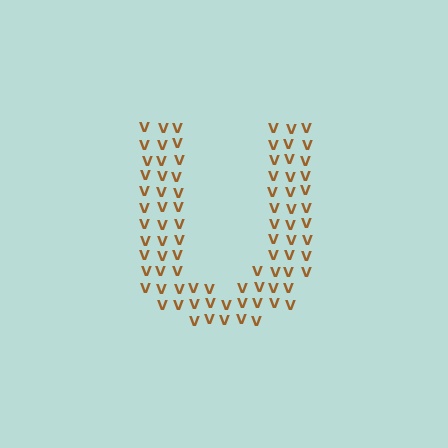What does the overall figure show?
The overall figure shows the letter U.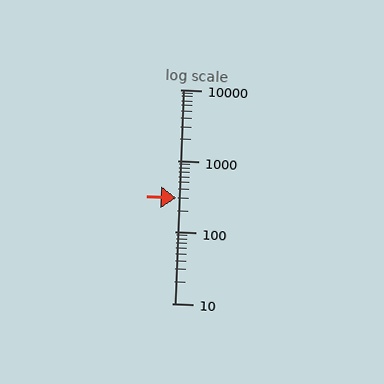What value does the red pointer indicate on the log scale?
The pointer indicates approximately 300.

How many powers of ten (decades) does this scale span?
The scale spans 3 decades, from 10 to 10000.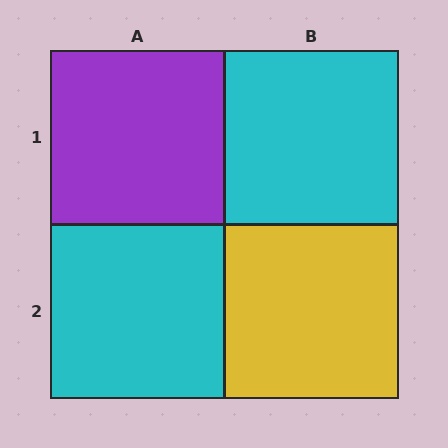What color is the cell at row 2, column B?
Yellow.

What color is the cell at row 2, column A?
Cyan.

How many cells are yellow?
1 cell is yellow.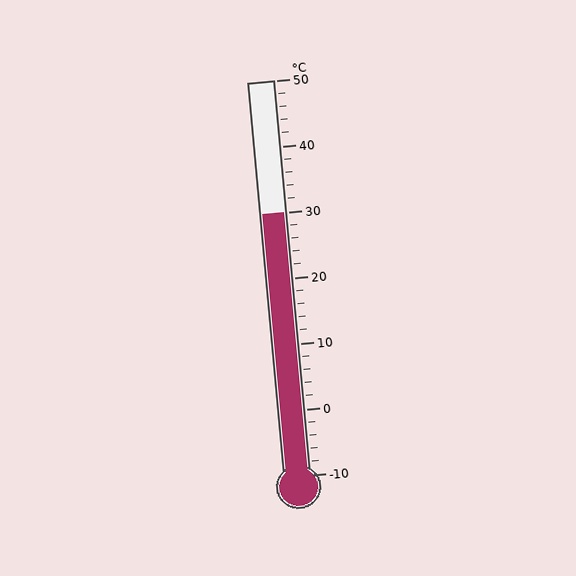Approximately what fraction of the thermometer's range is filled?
The thermometer is filled to approximately 65% of its range.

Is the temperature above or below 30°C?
The temperature is at 30°C.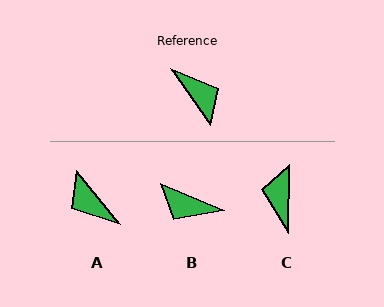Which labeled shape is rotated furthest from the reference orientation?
A, about 175 degrees away.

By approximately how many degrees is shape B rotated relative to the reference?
Approximately 147 degrees clockwise.